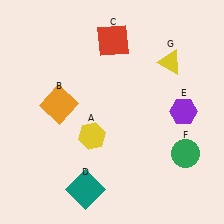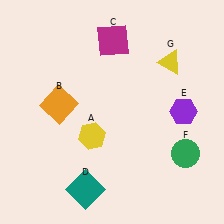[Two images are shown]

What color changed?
The square (C) changed from red in Image 1 to magenta in Image 2.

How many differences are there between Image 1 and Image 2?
There is 1 difference between the two images.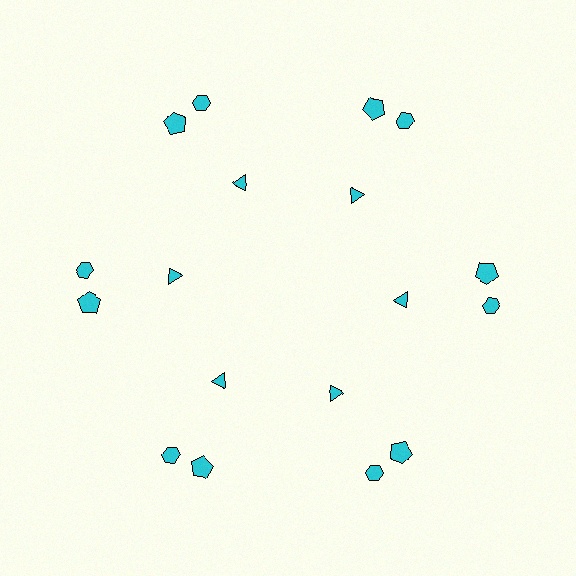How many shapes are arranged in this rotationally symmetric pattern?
There are 18 shapes, arranged in 6 groups of 3.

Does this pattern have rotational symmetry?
Yes, this pattern has 6-fold rotational symmetry. It looks the same after rotating 60 degrees around the center.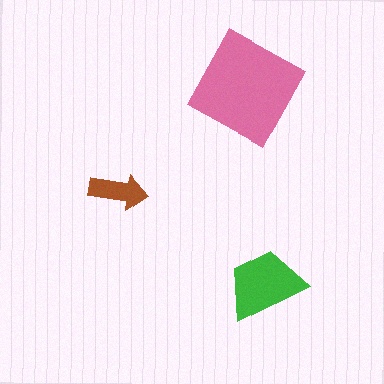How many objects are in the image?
There are 3 objects in the image.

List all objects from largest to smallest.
The pink diamond, the green trapezoid, the brown arrow.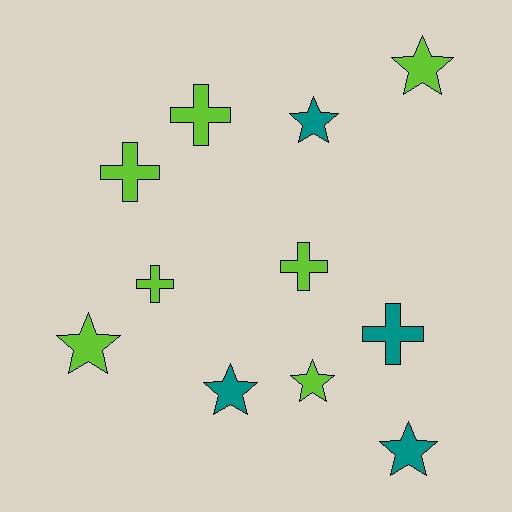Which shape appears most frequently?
Star, with 6 objects.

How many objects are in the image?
There are 11 objects.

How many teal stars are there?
There are 3 teal stars.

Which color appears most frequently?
Lime, with 7 objects.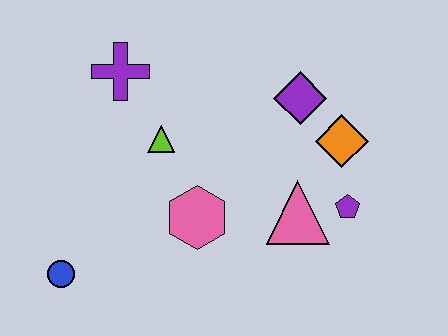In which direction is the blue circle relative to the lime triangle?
The blue circle is below the lime triangle.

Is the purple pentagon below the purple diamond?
Yes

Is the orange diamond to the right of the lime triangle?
Yes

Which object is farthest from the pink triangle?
The blue circle is farthest from the pink triangle.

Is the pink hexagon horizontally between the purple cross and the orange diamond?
Yes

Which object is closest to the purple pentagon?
The pink triangle is closest to the purple pentagon.